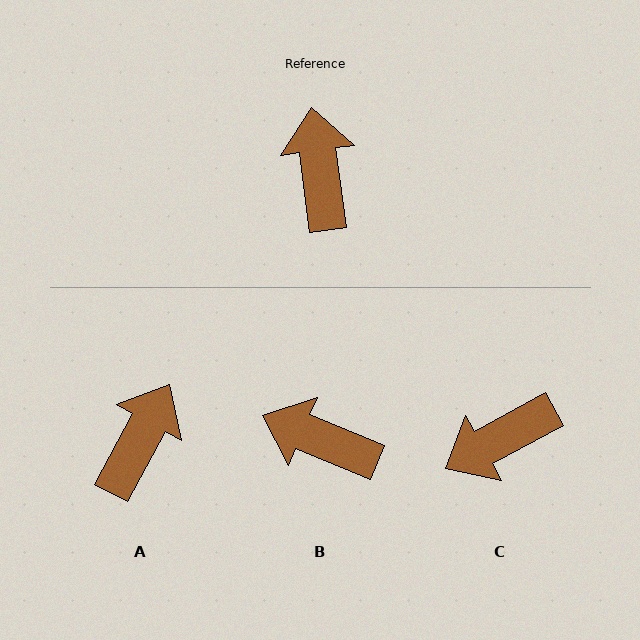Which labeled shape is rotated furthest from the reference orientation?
C, about 111 degrees away.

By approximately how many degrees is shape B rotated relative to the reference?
Approximately 60 degrees counter-clockwise.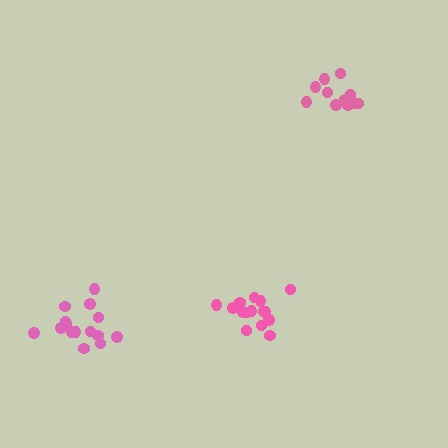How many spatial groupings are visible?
There are 3 spatial groupings.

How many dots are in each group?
Group 1: 11 dots, Group 2: 15 dots, Group 3: 15 dots (41 total).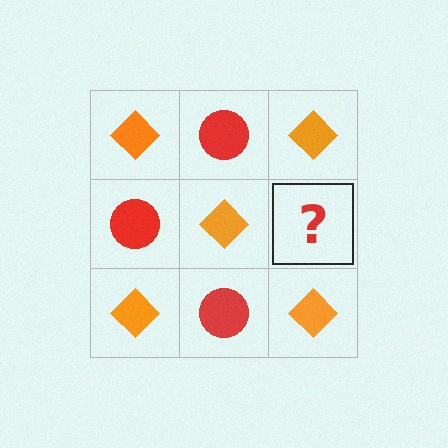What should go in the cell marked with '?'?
The missing cell should contain a red circle.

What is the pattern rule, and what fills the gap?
The rule is that it alternates orange diamond and red circle in a checkerboard pattern. The gap should be filled with a red circle.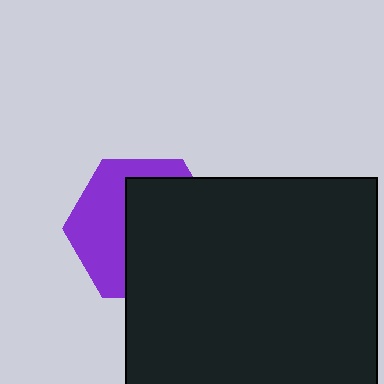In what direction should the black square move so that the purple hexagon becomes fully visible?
The black square should move right. That is the shortest direction to clear the overlap and leave the purple hexagon fully visible.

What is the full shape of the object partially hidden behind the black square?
The partially hidden object is a purple hexagon.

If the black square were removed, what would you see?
You would see the complete purple hexagon.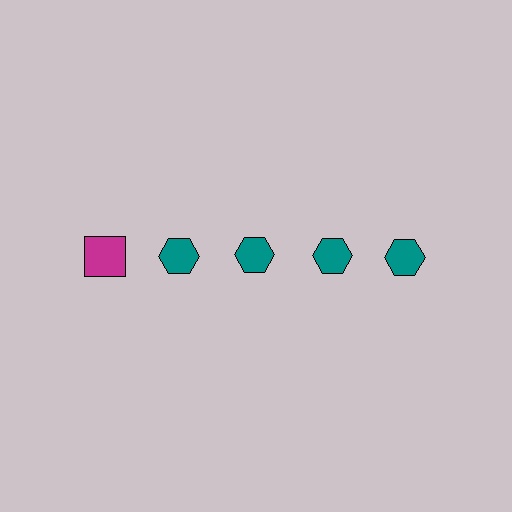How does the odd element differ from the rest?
It differs in both color (magenta instead of teal) and shape (square instead of hexagon).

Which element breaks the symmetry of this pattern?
The magenta square in the top row, leftmost column breaks the symmetry. All other shapes are teal hexagons.